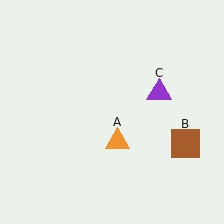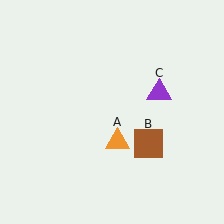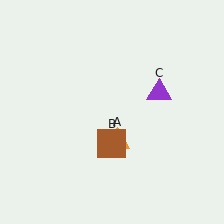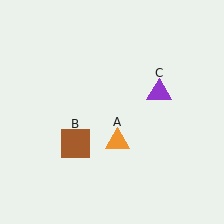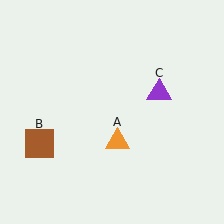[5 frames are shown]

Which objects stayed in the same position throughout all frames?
Orange triangle (object A) and purple triangle (object C) remained stationary.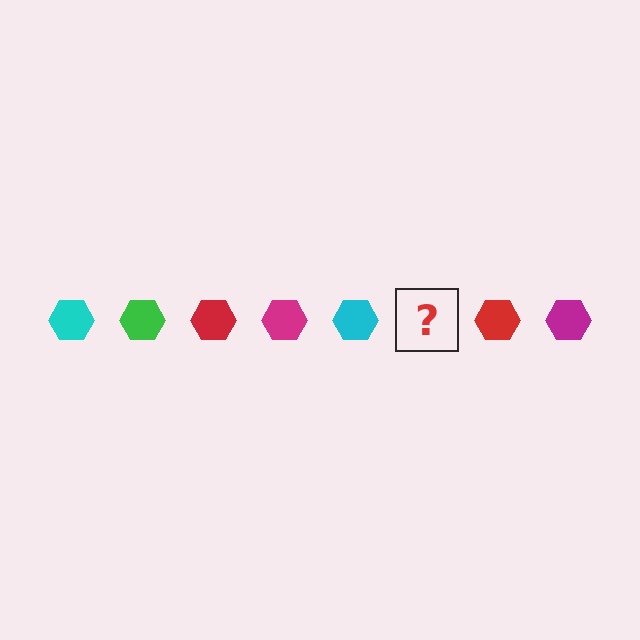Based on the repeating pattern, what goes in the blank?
The blank should be a green hexagon.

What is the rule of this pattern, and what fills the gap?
The rule is that the pattern cycles through cyan, green, red, magenta hexagons. The gap should be filled with a green hexagon.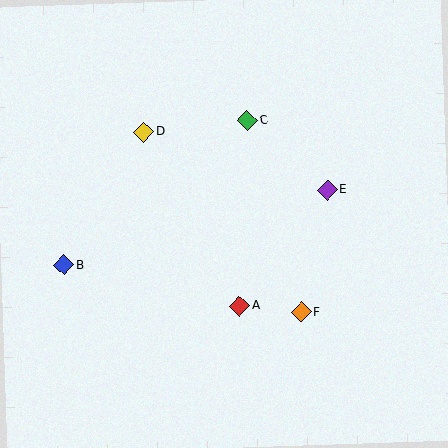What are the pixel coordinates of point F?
Point F is at (301, 312).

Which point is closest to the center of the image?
Point A at (240, 306) is closest to the center.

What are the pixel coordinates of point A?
Point A is at (240, 306).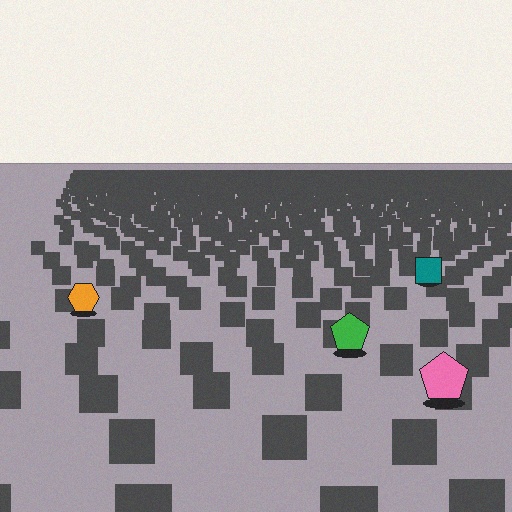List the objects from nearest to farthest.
From nearest to farthest: the pink pentagon, the green pentagon, the orange hexagon, the teal square.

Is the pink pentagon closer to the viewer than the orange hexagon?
Yes. The pink pentagon is closer — you can tell from the texture gradient: the ground texture is coarser near it.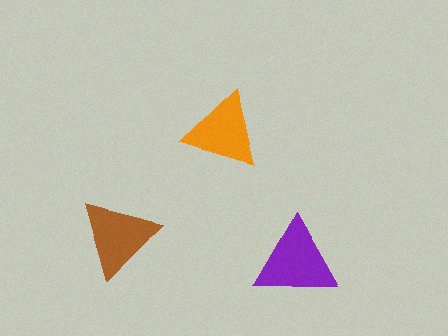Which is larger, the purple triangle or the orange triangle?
The purple one.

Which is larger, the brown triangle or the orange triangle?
The brown one.